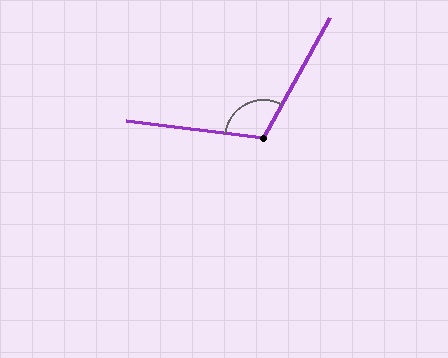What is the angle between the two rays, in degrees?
Approximately 112 degrees.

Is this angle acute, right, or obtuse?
It is obtuse.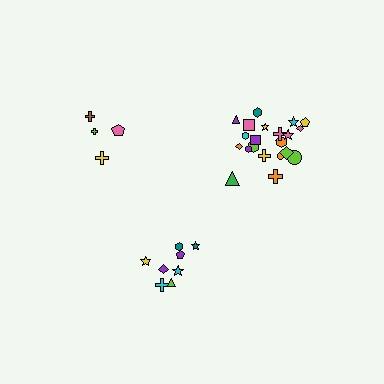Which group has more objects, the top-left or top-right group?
The top-right group.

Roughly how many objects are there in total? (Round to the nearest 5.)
Roughly 35 objects in total.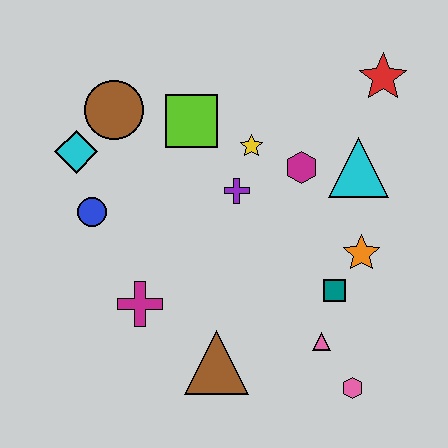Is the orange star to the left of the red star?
Yes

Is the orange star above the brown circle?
No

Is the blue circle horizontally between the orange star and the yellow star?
No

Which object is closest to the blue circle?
The cyan diamond is closest to the blue circle.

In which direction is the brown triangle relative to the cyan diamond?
The brown triangle is below the cyan diamond.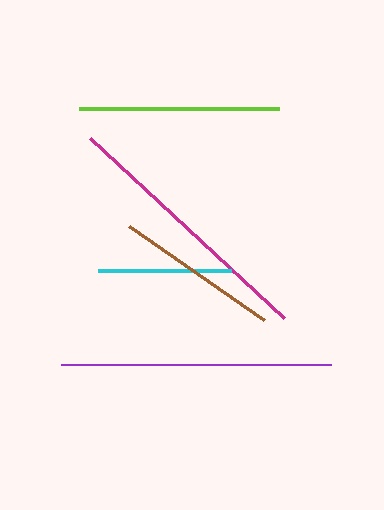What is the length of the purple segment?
The purple segment is approximately 270 pixels long.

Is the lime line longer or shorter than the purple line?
The purple line is longer than the lime line.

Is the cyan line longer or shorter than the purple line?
The purple line is longer than the cyan line.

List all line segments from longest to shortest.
From longest to shortest: purple, magenta, lime, brown, cyan.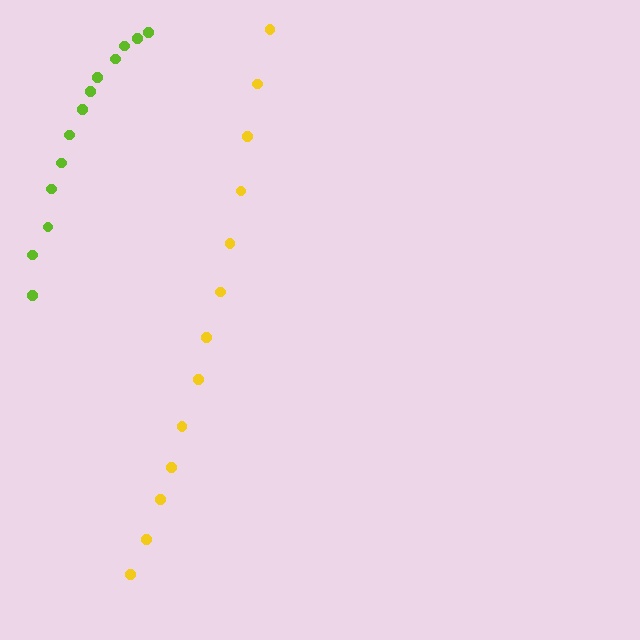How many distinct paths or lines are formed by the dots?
There are 2 distinct paths.